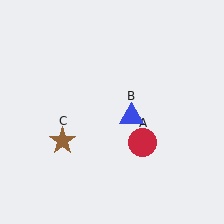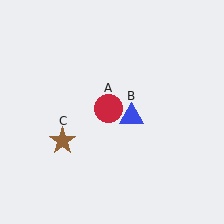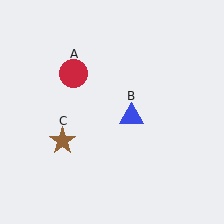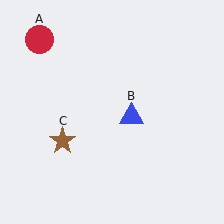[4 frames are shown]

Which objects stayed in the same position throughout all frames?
Blue triangle (object B) and brown star (object C) remained stationary.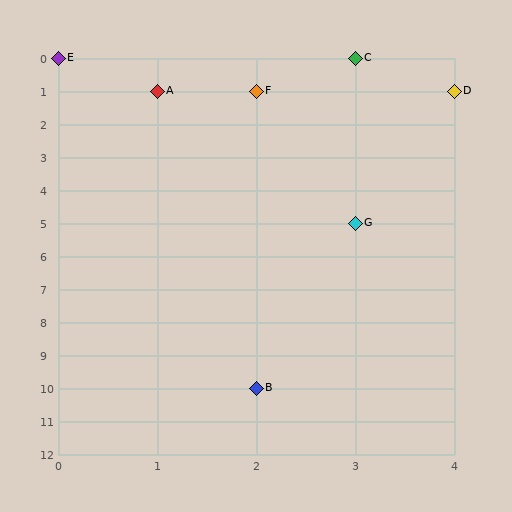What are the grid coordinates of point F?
Point F is at grid coordinates (2, 1).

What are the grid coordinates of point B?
Point B is at grid coordinates (2, 10).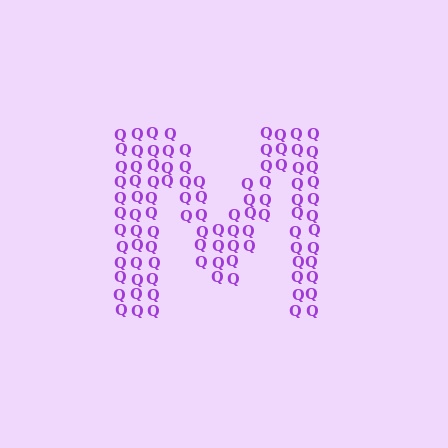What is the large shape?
The large shape is the letter M.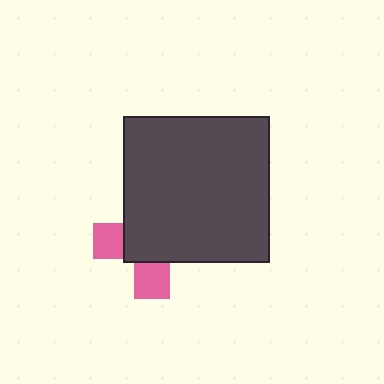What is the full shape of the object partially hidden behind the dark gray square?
The partially hidden object is a pink cross.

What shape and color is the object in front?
The object in front is a dark gray square.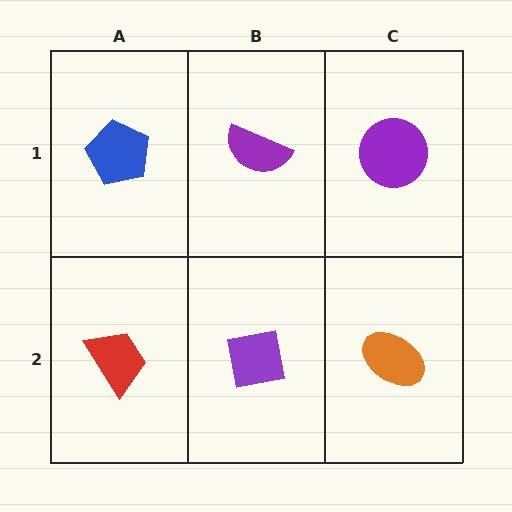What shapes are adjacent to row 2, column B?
A purple semicircle (row 1, column B), a red trapezoid (row 2, column A), an orange ellipse (row 2, column C).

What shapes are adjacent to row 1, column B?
A purple square (row 2, column B), a blue pentagon (row 1, column A), a purple circle (row 1, column C).